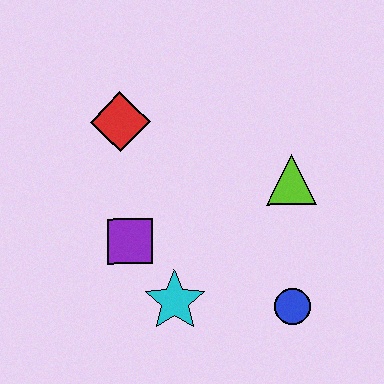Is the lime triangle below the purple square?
No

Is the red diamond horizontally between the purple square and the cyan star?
No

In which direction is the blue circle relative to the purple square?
The blue circle is to the right of the purple square.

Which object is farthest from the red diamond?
The blue circle is farthest from the red diamond.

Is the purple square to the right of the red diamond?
Yes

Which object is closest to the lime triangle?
The blue circle is closest to the lime triangle.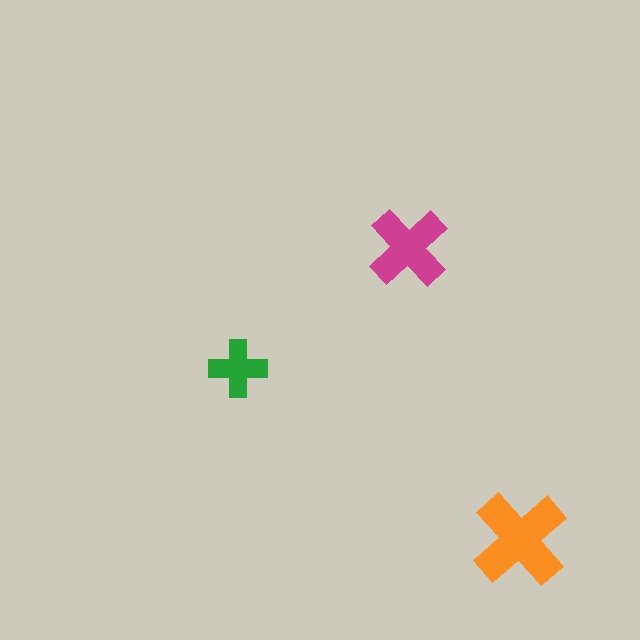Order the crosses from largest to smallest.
the orange one, the magenta one, the green one.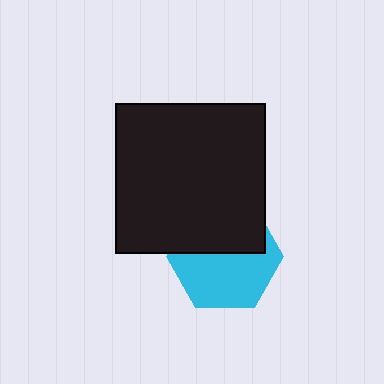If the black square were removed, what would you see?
You would see the complete cyan hexagon.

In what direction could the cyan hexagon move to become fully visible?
The cyan hexagon could move down. That would shift it out from behind the black square entirely.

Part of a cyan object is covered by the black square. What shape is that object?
It is a hexagon.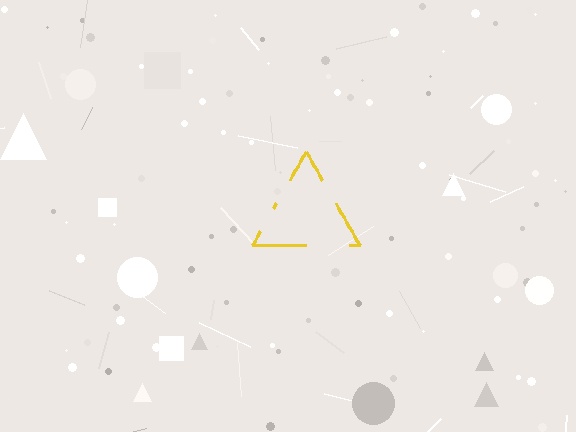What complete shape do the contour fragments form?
The contour fragments form a triangle.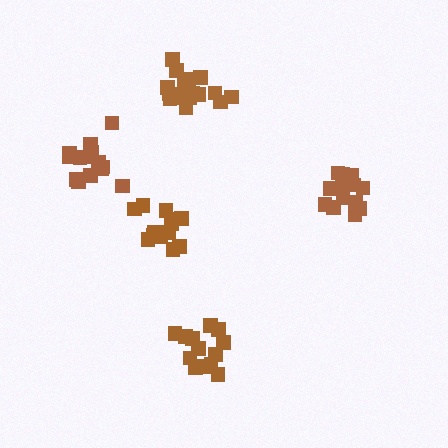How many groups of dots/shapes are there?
There are 5 groups.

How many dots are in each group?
Group 1: 19 dots, Group 2: 14 dots, Group 3: 13 dots, Group 4: 14 dots, Group 5: 14 dots (74 total).